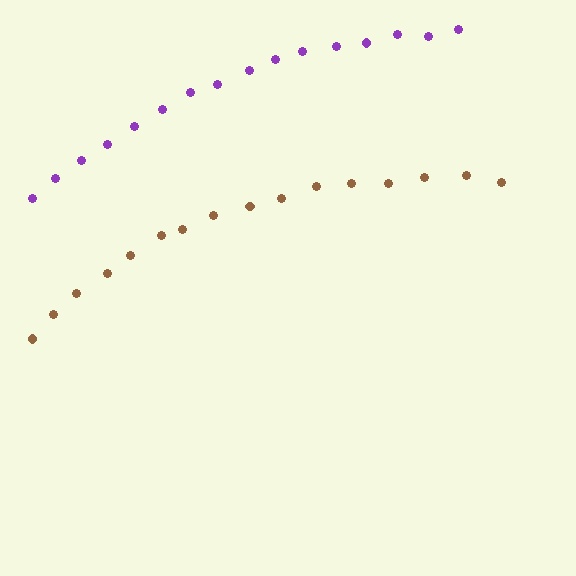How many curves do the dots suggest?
There are 2 distinct paths.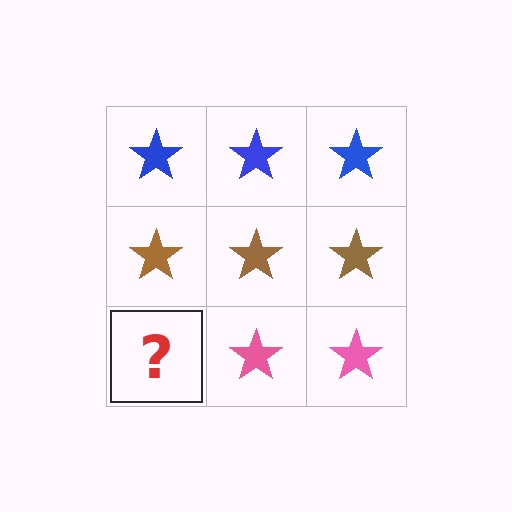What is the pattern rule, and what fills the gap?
The rule is that each row has a consistent color. The gap should be filled with a pink star.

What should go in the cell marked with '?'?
The missing cell should contain a pink star.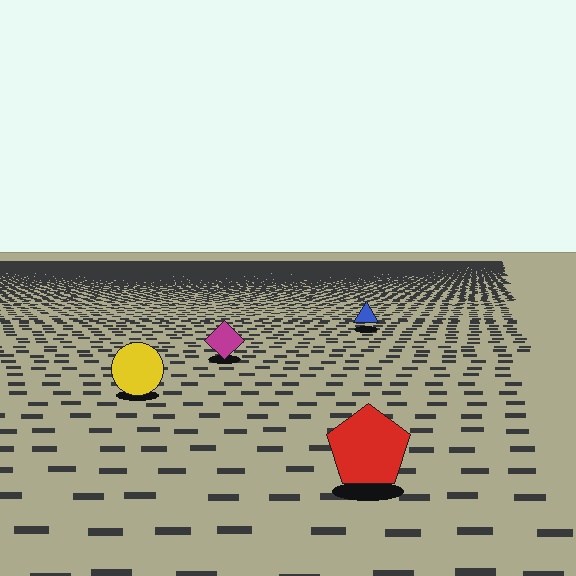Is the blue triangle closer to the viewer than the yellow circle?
No. The yellow circle is closer — you can tell from the texture gradient: the ground texture is coarser near it.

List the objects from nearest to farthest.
From nearest to farthest: the red pentagon, the yellow circle, the magenta diamond, the blue triangle.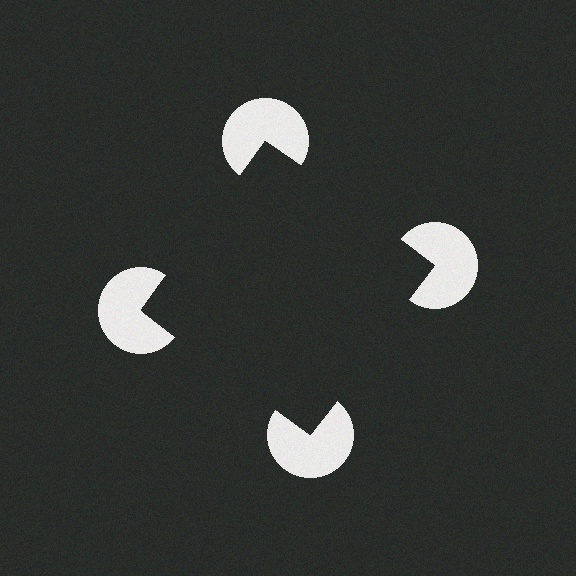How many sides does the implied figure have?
4 sides.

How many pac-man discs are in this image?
There are 4 — one at each vertex of the illusory square.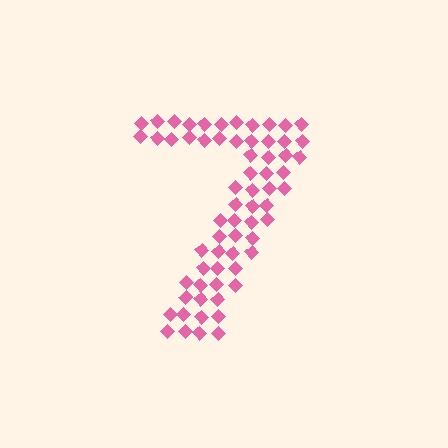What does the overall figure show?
The overall figure shows the digit 7.